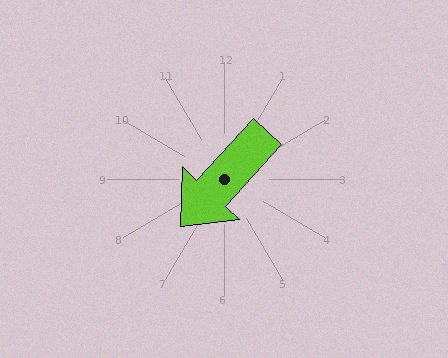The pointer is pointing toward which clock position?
Roughly 7 o'clock.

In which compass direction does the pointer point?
Southwest.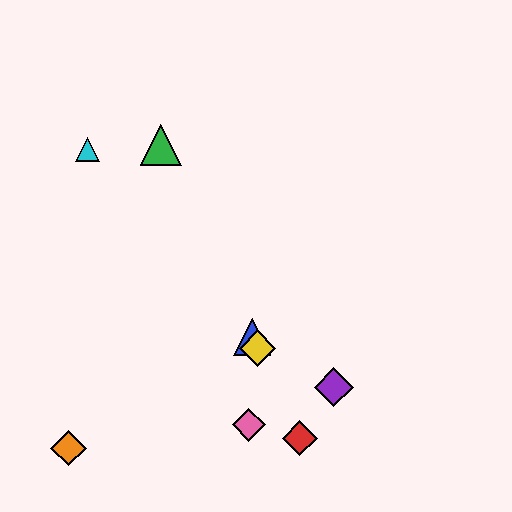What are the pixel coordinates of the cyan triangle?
The cyan triangle is at (88, 149).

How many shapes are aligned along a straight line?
4 shapes (the red diamond, the blue triangle, the green triangle, the yellow diamond) are aligned along a straight line.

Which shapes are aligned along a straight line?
The red diamond, the blue triangle, the green triangle, the yellow diamond are aligned along a straight line.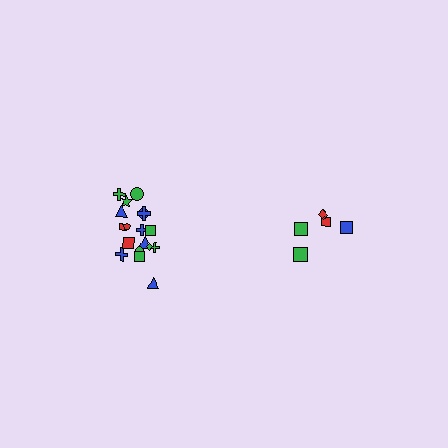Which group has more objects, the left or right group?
The left group.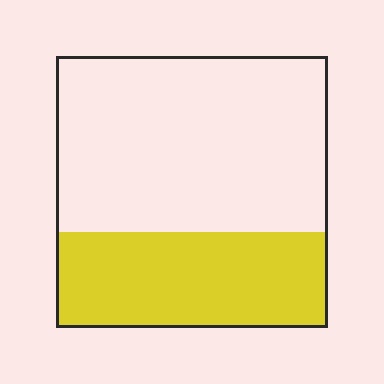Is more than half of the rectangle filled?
No.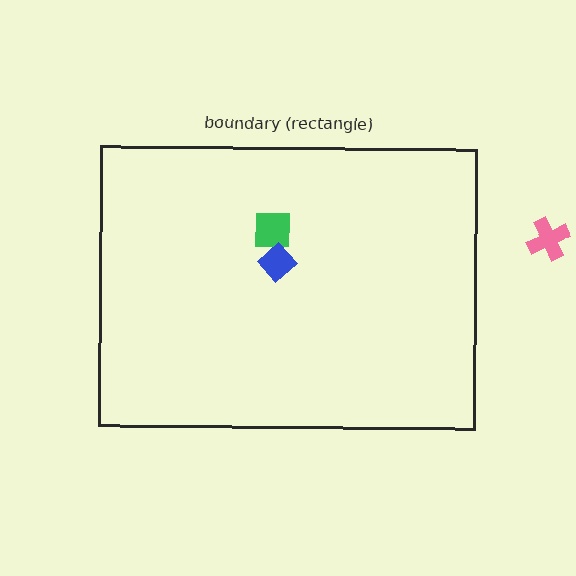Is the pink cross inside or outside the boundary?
Outside.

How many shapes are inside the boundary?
2 inside, 1 outside.